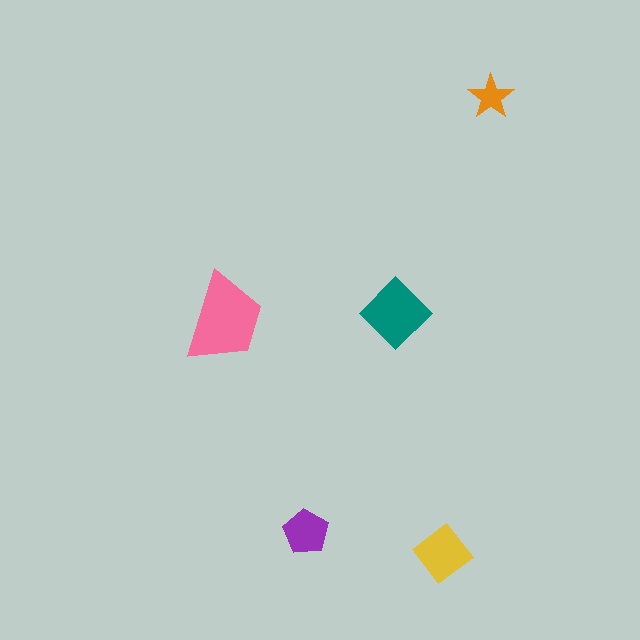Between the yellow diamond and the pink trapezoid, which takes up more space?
The pink trapezoid.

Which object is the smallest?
The orange star.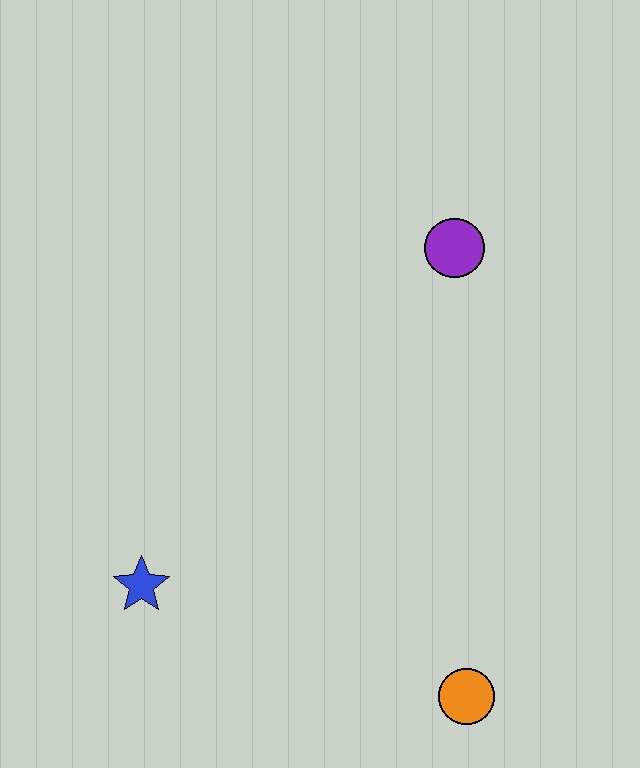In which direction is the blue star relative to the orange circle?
The blue star is to the left of the orange circle.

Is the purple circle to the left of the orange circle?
Yes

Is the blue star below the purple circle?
Yes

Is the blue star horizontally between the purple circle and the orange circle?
No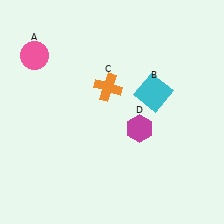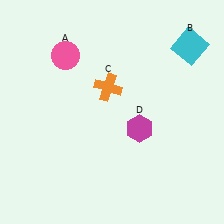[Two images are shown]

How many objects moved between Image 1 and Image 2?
2 objects moved between the two images.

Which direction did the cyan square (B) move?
The cyan square (B) moved up.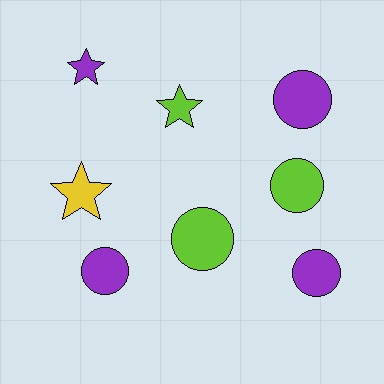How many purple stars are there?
There is 1 purple star.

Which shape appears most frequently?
Circle, with 5 objects.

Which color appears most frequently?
Purple, with 4 objects.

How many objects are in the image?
There are 8 objects.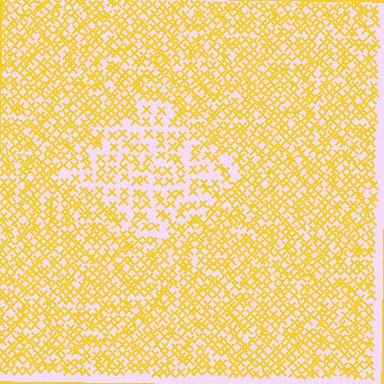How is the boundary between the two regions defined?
The boundary is defined by a change in element density (approximately 1.9x ratio). All elements are the same color, size, and shape.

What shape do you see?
I see a diamond.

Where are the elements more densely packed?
The elements are more densely packed outside the diamond boundary.